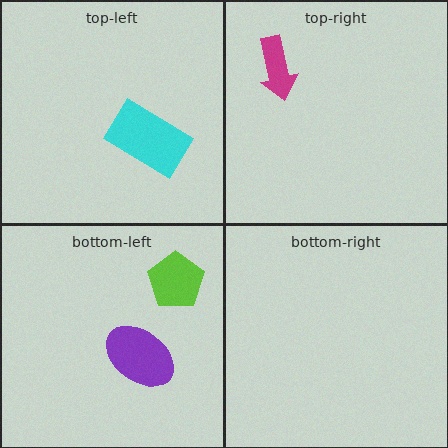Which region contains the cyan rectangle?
The top-left region.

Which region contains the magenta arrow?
The top-right region.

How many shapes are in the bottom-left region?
2.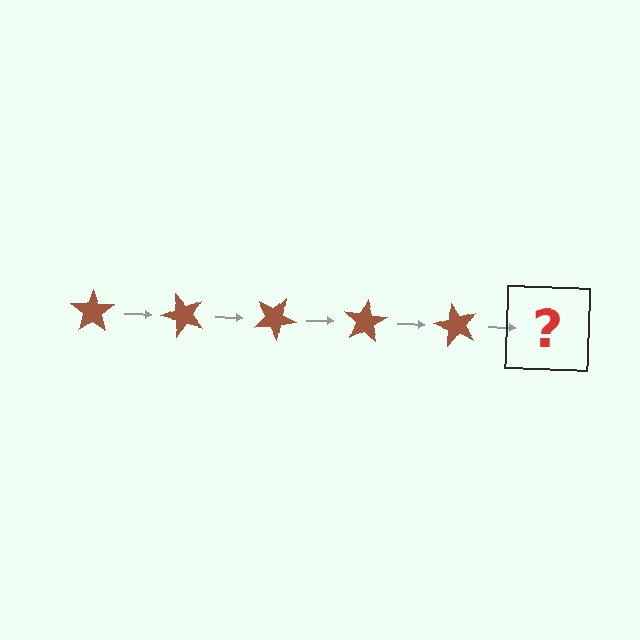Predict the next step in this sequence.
The next step is a brown star rotated 250 degrees.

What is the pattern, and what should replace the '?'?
The pattern is that the star rotates 50 degrees each step. The '?' should be a brown star rotated 250 degrees.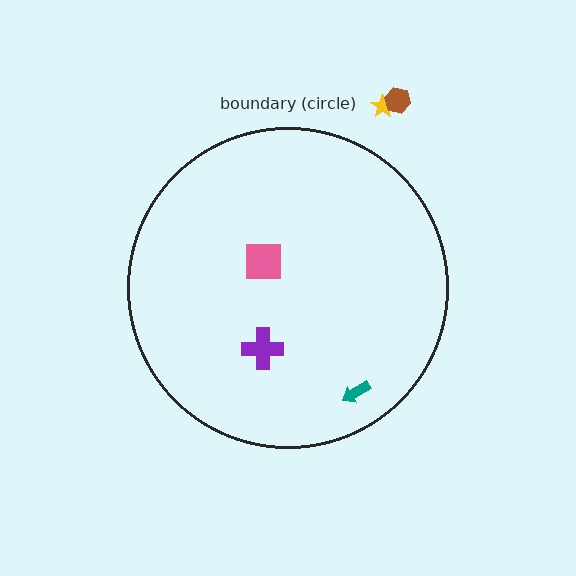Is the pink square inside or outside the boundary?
Inside.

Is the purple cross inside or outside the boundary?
Inside.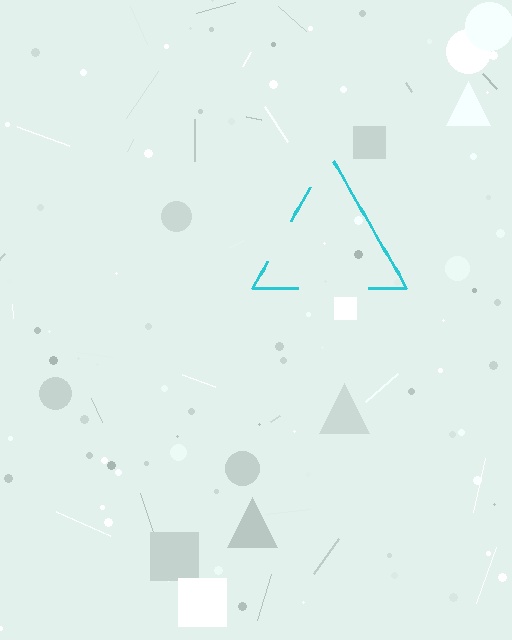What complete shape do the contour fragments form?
The contour fragments form a triangle.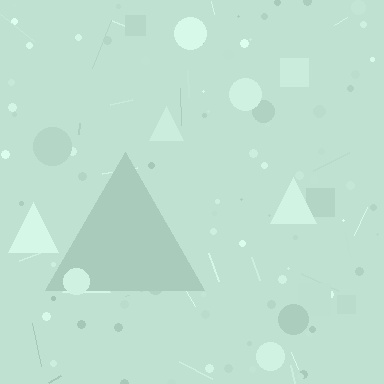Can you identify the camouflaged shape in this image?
The camouflaged shape is a triangle.